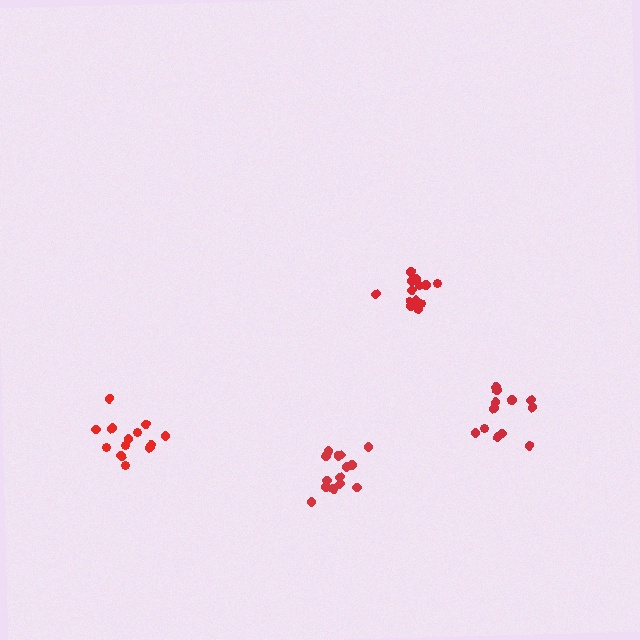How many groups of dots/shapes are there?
There are 4 groups.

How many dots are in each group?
Group 1: 13 dots, Group 2: 14 dots, Group 3: 14 dots, Group 4: 13 dots (54 total).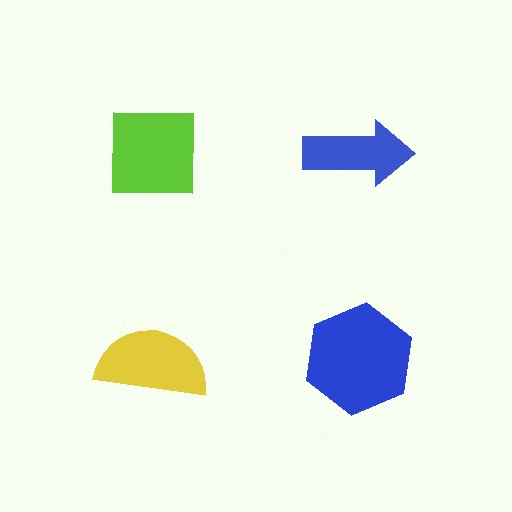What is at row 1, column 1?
A lime square.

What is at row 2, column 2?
A blue hexagon.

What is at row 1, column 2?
A blue arrow.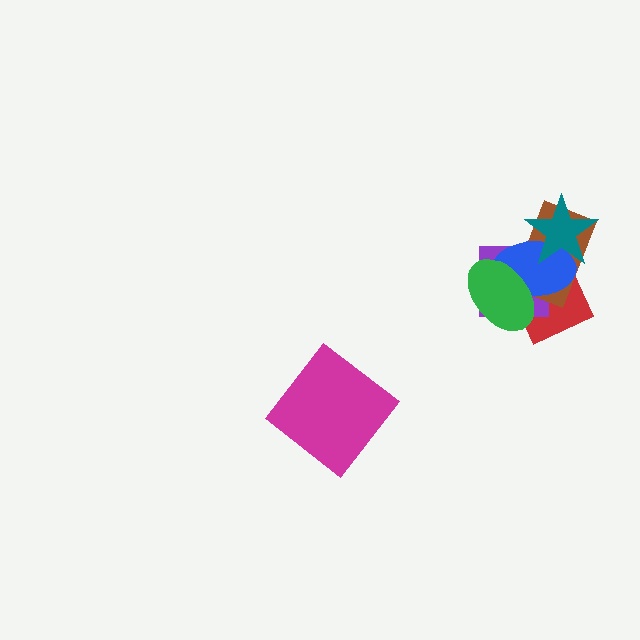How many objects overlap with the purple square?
4 objects overlap with the purple square.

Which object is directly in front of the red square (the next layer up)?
The purple square is directly in front of the red square.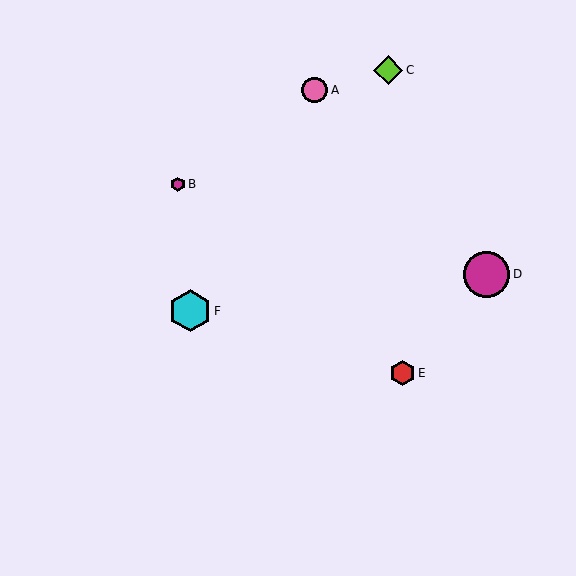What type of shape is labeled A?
Shape A is a pink circle.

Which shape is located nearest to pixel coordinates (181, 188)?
The magenta hexagon (labeled B) at (178, 184) is nearest to that location.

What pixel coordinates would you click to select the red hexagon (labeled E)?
Click at (403, 373) to select the red hexagon E.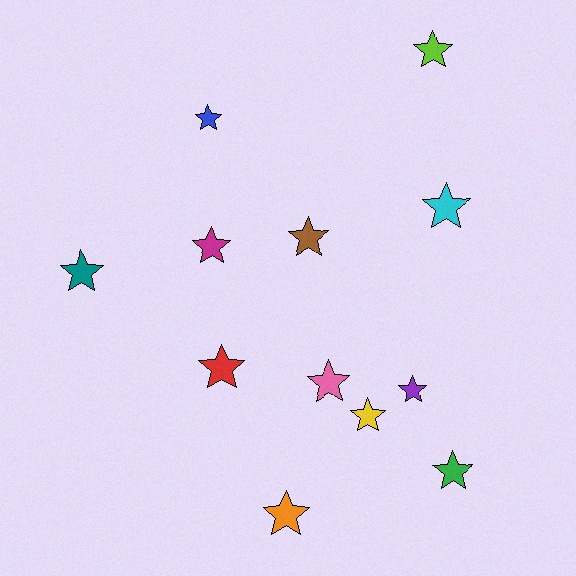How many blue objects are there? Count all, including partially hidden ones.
There is 1 blue object.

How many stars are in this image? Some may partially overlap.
There are 12 stars.